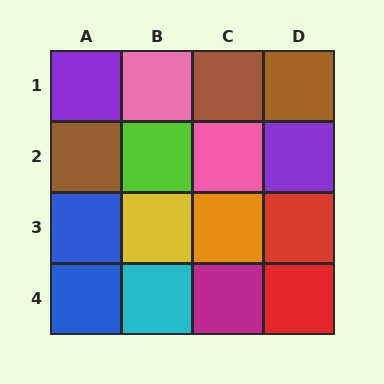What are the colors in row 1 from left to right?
Purple, pink, brown, brown.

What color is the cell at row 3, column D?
Red.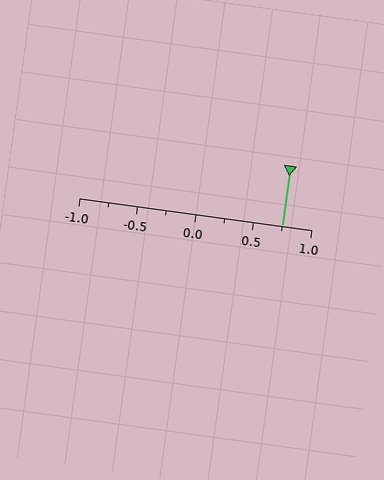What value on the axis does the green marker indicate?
The marker indicates approximately 0.75.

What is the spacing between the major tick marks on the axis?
The major ticks are spaced 0.5 apart.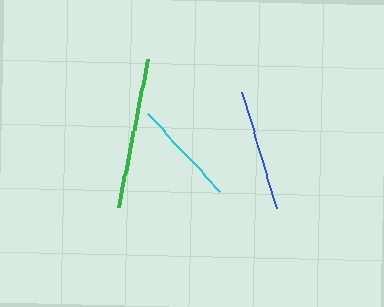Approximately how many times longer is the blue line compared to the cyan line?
The blue line is approximately 1.1 times the length of the cyan line.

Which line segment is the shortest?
The cyan line is the shortest at approximately 106 pixels.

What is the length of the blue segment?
The blue segment is approximately 120 pixels long.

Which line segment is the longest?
The green line is the longest at approximately 151 pixels.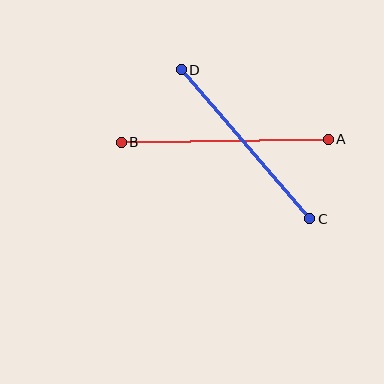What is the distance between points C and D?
The distance is approximately 197 pixels.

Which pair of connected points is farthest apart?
Points A and B are farthest apart.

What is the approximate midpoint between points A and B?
The midpoint is at approximately (225, 141) pixels.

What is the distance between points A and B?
The distance is approximately 207 pixels.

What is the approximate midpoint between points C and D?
The midpoint is at approximately (245, 144) pixels.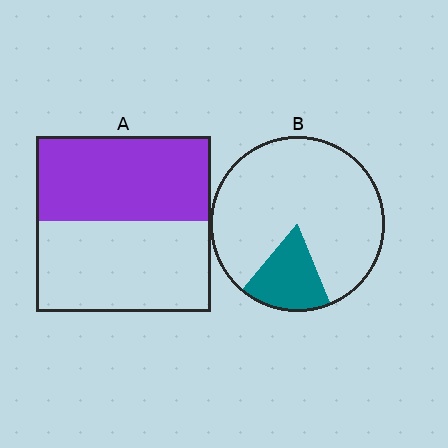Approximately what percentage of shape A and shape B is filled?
A is approximately 50% and B is approximately 20%.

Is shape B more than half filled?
No.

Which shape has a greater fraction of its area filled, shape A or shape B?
Shape A.